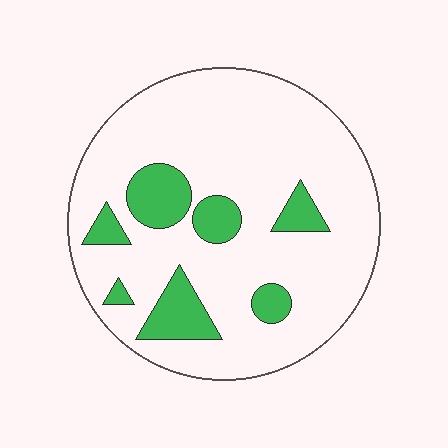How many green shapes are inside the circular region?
7.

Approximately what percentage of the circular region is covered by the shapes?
Approximately 15%.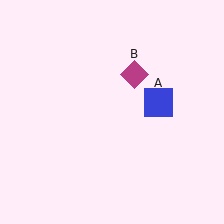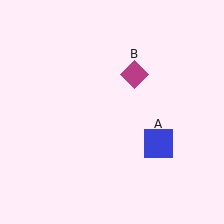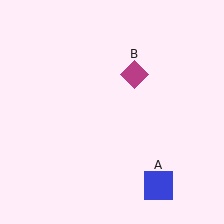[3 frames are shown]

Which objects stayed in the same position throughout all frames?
Magenta diamond (object B) remained stationary.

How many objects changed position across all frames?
1 object changed position: blue square (object A).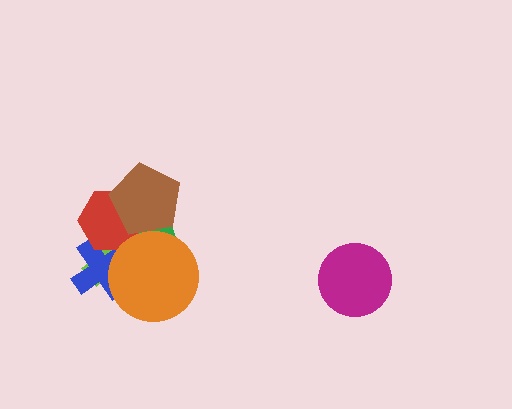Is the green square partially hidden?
Yes, it is partially covered by another shape.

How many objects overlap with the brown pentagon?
3 objects overlap with the brown pentagon.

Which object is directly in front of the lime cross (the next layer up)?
The blue cross is directly in front of the lime cross.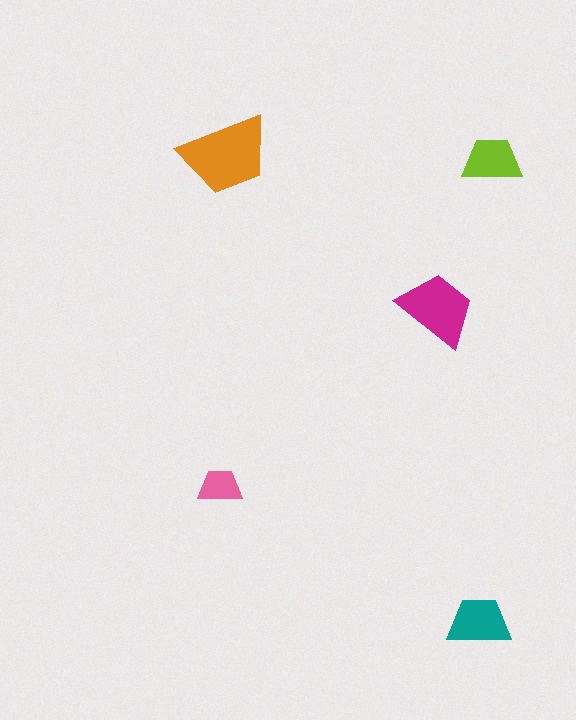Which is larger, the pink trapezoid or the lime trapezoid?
The lime one.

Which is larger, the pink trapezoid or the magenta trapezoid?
The magenta one.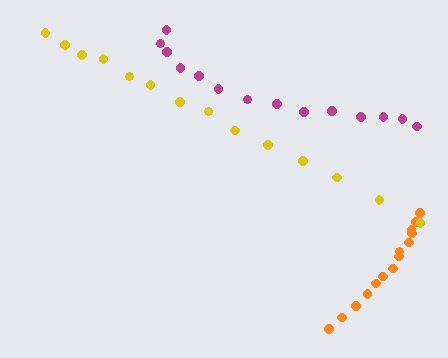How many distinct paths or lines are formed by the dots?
There are 3 distinct paths.